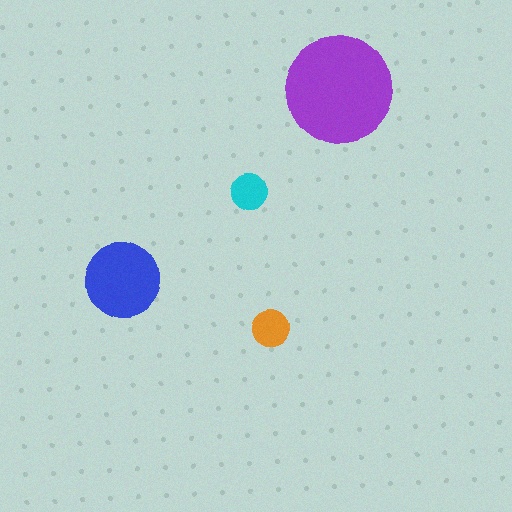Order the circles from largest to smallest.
the purple one, the blue one, the orange one, the cyan one.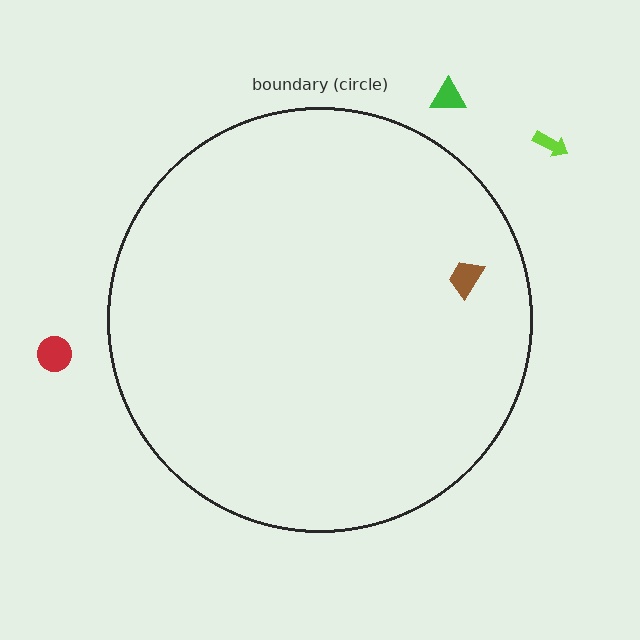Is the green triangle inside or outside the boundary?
Outside.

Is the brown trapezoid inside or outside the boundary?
Inside.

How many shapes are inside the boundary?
1 inside, 3 outside.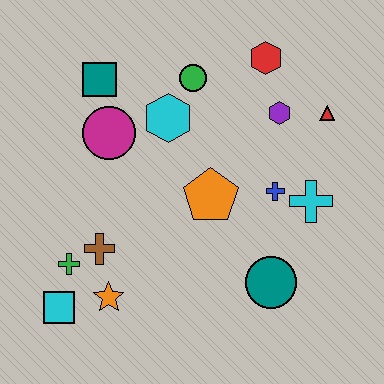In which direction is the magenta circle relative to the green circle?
The magenta circle is to the left of the green circle.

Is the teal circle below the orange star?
No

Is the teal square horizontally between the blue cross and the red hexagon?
No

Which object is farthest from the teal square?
The teal circle is farthest from the teal square.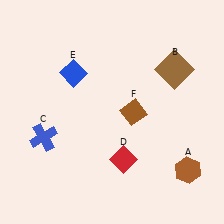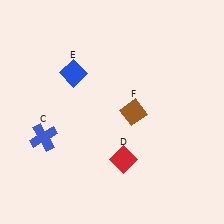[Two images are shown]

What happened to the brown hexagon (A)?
The brown hexagon (A) was removed in Image 2. It was in the bottom-right area of Image 1.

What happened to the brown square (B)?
The brown square (B) was removed in Image 2. It was in the top-right area of Image 1.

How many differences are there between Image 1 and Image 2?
There are 2 differences between the two images.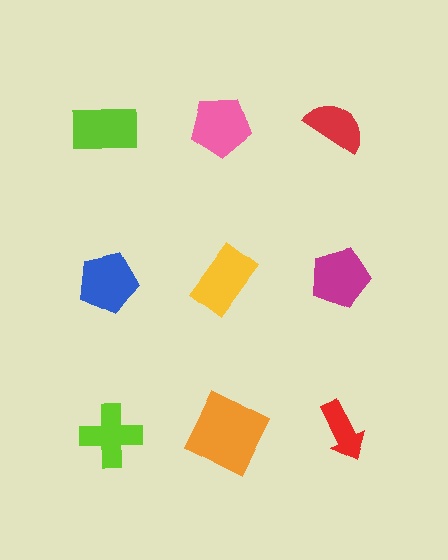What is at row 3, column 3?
A red arrow.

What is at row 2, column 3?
A magenta pentagon.